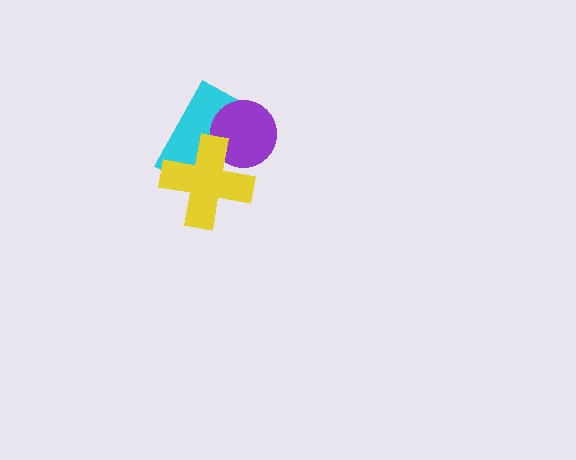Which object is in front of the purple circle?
The yellow cross is in front of the purple circle.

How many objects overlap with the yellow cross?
2 objects overlap with the yellow cross.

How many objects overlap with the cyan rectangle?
2 objects overlap with the cyan rectangle.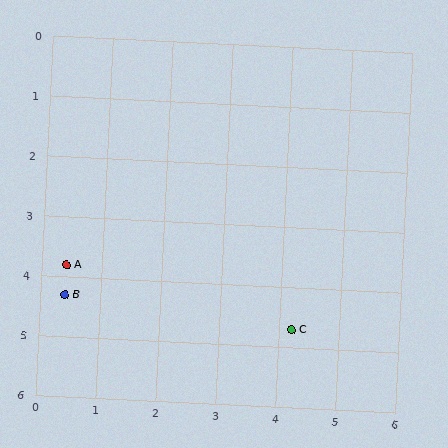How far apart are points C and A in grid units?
Points C and A are about 3.9 grid units apart.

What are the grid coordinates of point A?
Point A is at approximately (0.4, 3.8).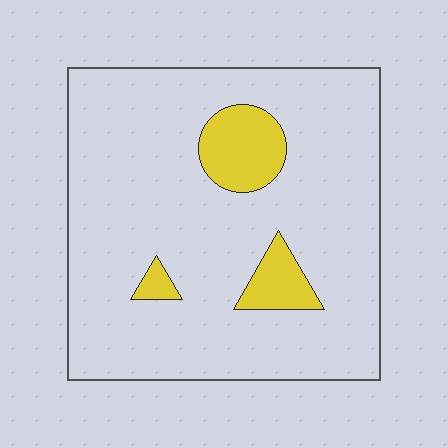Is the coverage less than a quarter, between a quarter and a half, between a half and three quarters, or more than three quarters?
Less than a quarter.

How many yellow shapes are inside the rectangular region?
3.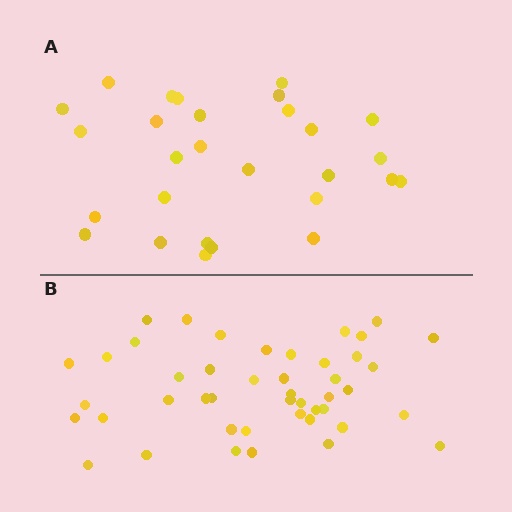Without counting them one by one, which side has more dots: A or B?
Region B (the bottom region) has more dots.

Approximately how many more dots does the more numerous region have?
Region B has approximately 15 more dots than region A.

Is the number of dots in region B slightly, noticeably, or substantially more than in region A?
Region B has substantially more. The ratio is roughly 1.6 to 1.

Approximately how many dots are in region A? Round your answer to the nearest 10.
About 30 dots. (The exact count is 28, which rounds to 30.)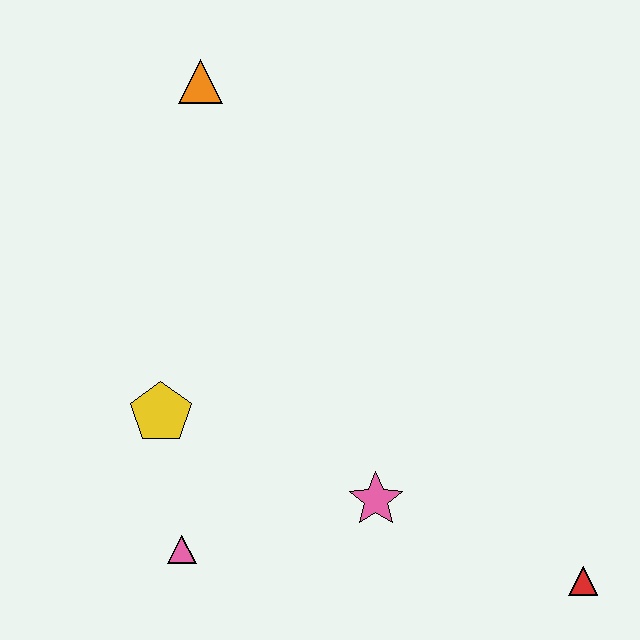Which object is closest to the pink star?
The pink triangle is closest to the pink star.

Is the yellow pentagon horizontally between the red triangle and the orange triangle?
No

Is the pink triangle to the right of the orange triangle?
No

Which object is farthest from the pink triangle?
The orange triangle is farthest from the pink triangle.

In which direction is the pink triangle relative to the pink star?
The pink triangle is to the left of the pink star.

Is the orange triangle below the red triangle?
No